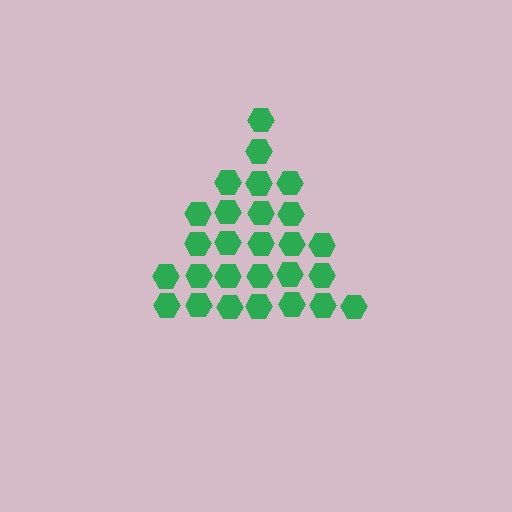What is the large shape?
The large shape is a triangle.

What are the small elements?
The small elements are hexagons.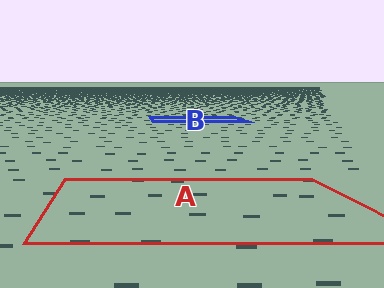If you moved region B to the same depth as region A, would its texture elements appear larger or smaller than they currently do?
They would appear larger. At a closer depth, the same texture elements are projected at a bigger on-screen size.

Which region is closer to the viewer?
Region A is closer. The texture elements there are larger and more spread out.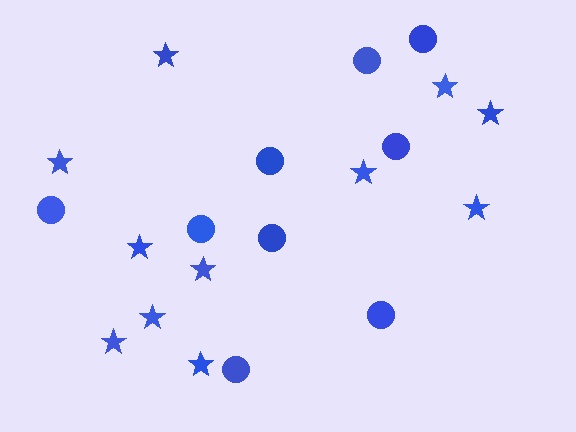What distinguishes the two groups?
There are 2 groups: one group of stars (11) and one group of circles (9).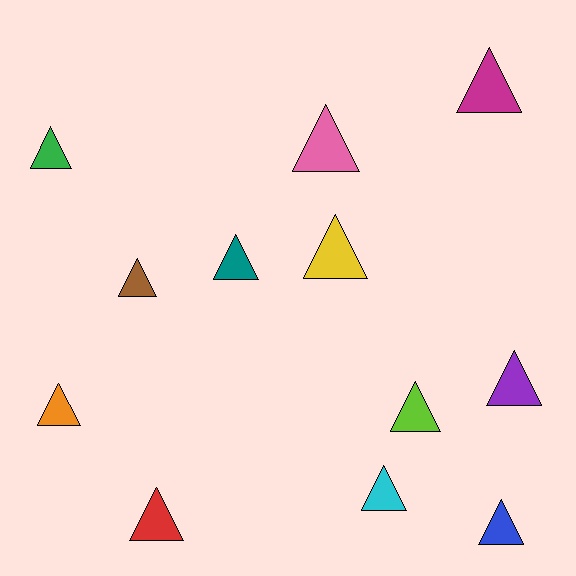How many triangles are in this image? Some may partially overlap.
There are 12 triangles.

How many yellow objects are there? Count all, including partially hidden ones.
There is 1 yellow object.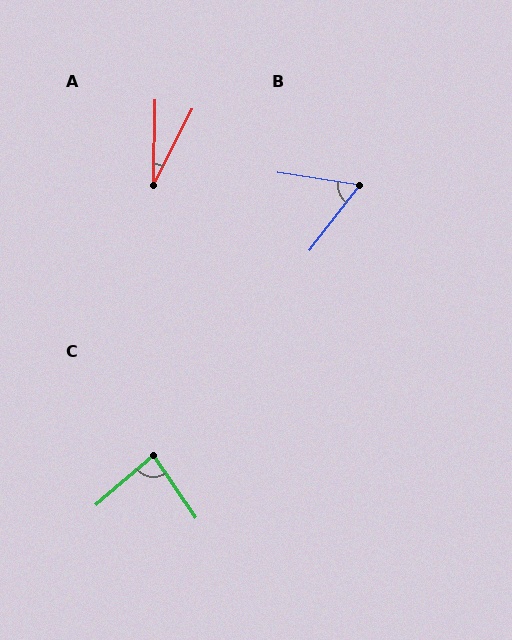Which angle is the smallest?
A, at approximately 26 degrees.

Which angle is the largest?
C, at approximately 84 degrees.